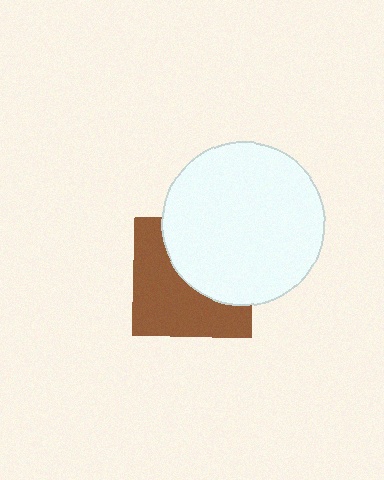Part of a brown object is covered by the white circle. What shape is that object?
It is a square.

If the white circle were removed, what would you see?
You would see the complete brown square.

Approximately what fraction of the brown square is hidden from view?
Roughly 46% of the brown square is hidden behind the white circle.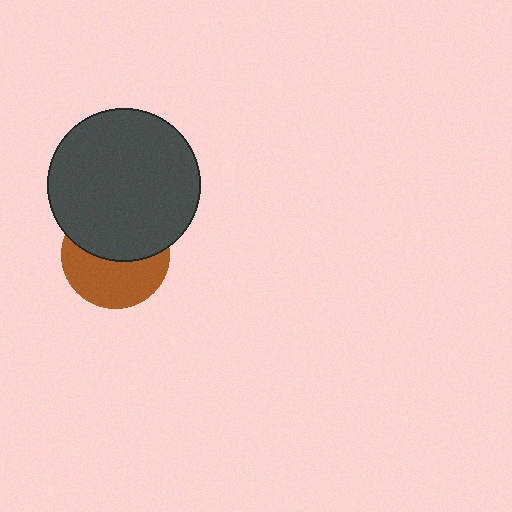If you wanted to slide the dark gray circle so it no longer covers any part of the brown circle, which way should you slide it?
Slide it up — that is the most direct way to separate the two shapes.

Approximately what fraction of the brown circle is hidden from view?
Roughly 49% of the brown circle is hidden behind the dark gray circle.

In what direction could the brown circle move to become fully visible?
The brown circle could move down. That would shift it out from behind the dark gray circle entirely.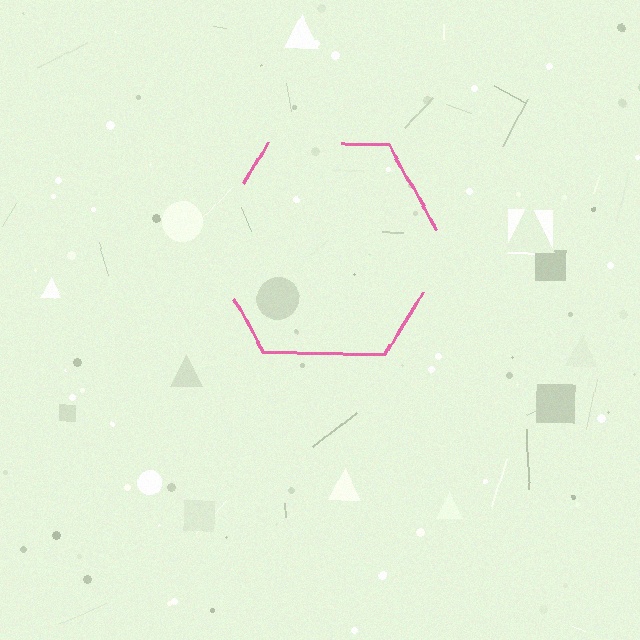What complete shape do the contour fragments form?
The contour fragments form a hexagon.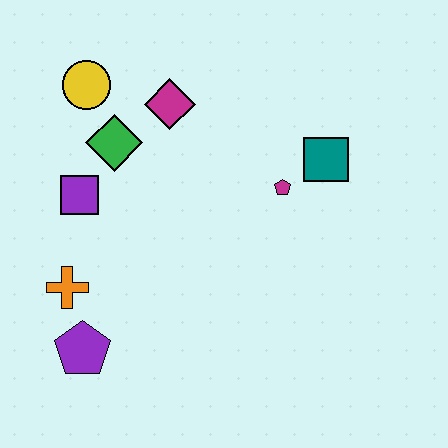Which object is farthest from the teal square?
The purple pentagon is farthest from the teal square.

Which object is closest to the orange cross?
The purple pentagon is closest to the orange cross.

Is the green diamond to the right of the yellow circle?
Yes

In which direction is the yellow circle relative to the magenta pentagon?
The yellow circle is to the left of the magenta pentagon.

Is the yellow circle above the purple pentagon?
Yes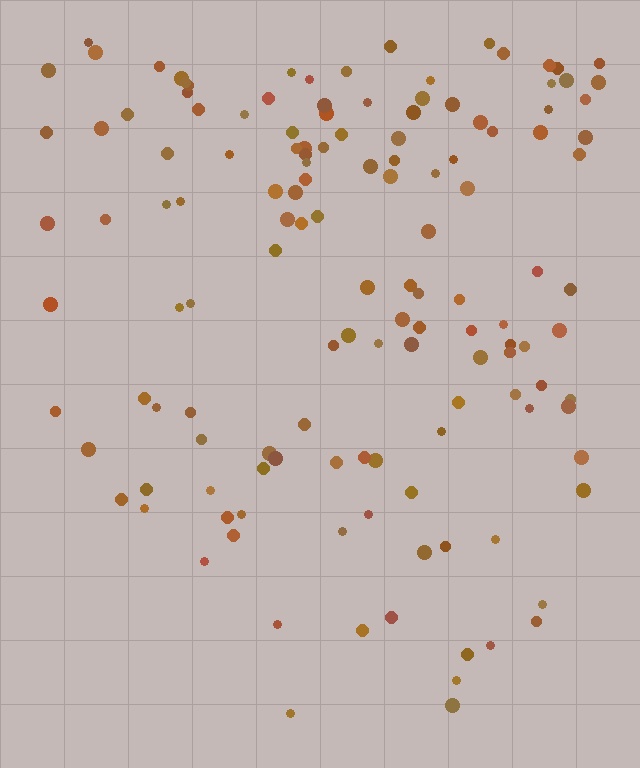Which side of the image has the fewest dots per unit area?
The bottom.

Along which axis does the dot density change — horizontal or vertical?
Vertical.